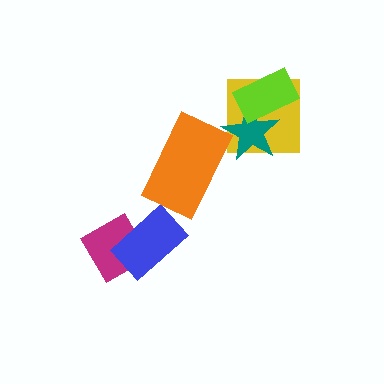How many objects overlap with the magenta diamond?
1 object overlaps with the magenta diamond.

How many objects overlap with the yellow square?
2 objects overlap with the yellow square.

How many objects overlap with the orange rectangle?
0 objects overlap with the orange rectangle.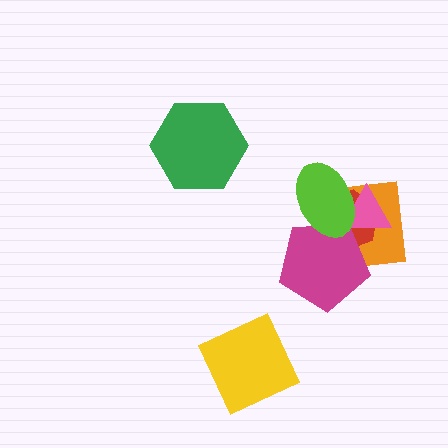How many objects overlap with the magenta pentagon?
4 objects overlap with the magenta pentagon.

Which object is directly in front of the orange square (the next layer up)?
The red hexagon is directly in front of the orange square.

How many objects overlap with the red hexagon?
4 objects overlap with the red hexagon.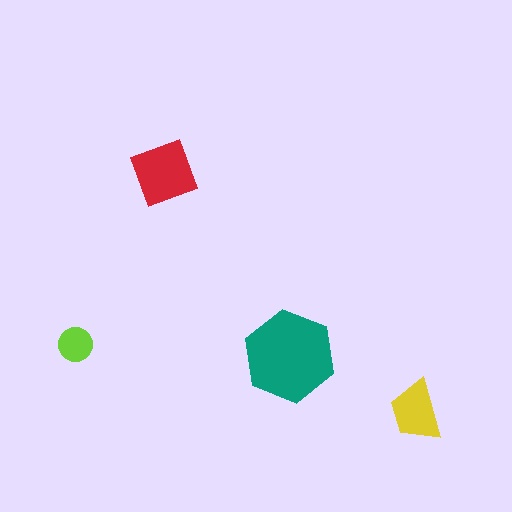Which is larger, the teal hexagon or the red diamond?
The teal hexagon.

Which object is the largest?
The teal hexagon.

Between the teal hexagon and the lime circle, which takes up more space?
The teal hexagon.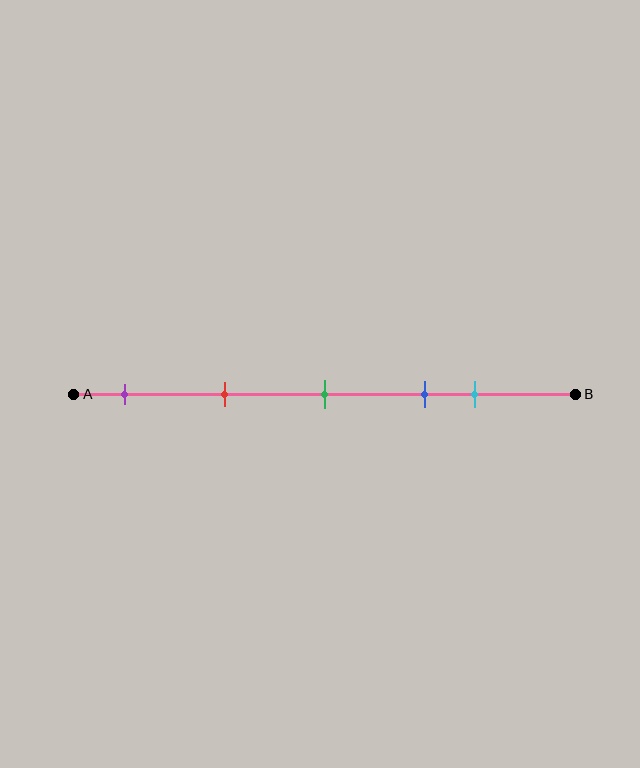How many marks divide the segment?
There are 5 marks dividing the segment.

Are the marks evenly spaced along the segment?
No, the marks are not evenly spaced.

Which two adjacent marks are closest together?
The blue and cyan marks are the closest adjacent pair.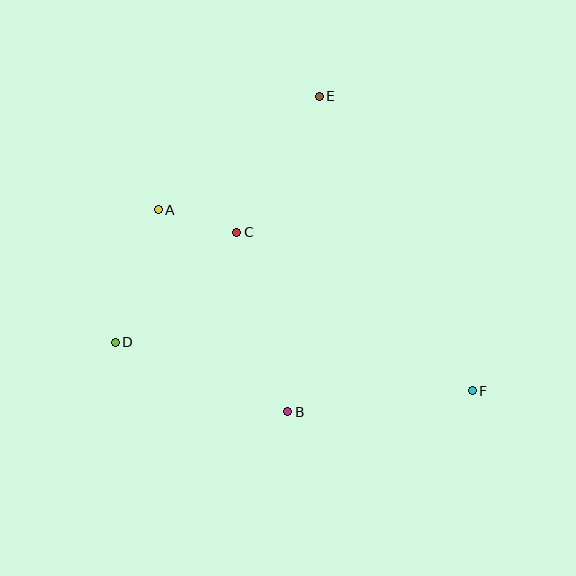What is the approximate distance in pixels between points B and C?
The distance between B and C is approximately 186 pixels.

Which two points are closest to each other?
Points A and C are closest to each other.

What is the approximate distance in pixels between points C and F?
The distance between C and F is approximately 284 pixels.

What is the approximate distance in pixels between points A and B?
The distance between A and B is approximately 240 pixels.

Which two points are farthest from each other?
Points A and F are farthest from each other.